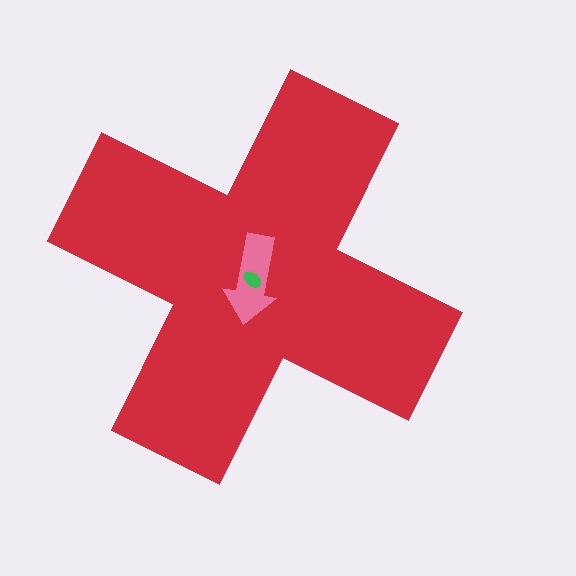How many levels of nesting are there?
3.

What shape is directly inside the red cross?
The pink arrow.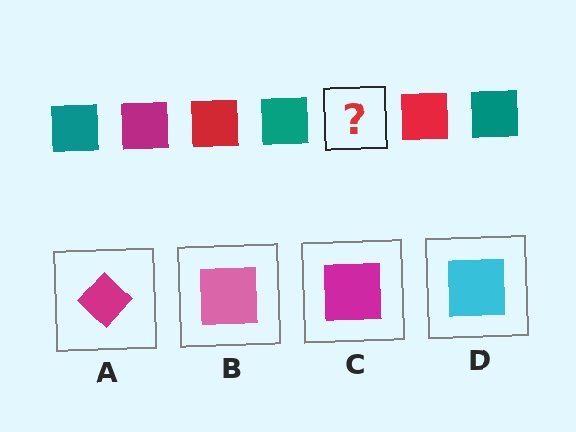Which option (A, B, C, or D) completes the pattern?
C.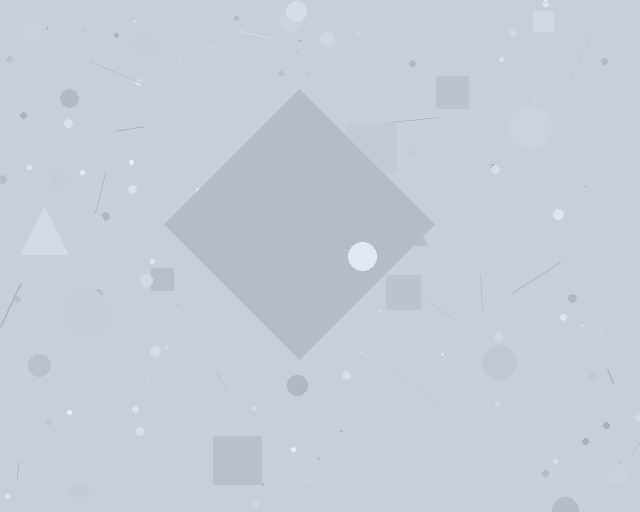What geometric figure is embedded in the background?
A diamond is embedded in the background.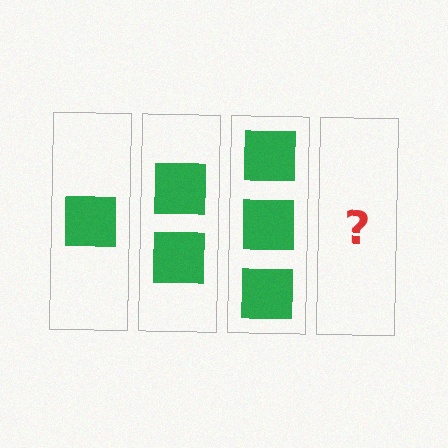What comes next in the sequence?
The next element should be 4 squares.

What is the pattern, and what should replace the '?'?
The pattern is that each step adds one more square. The '?' should be 4 squares.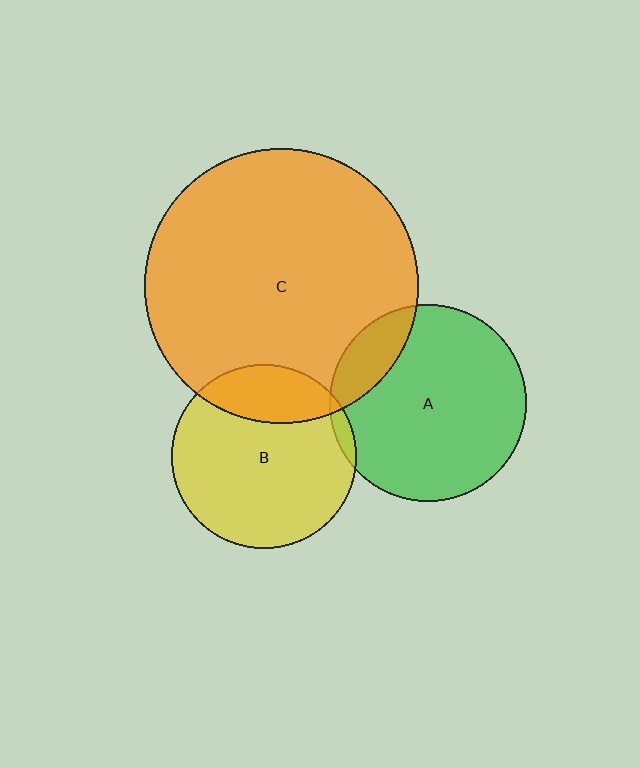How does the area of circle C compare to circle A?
Approximately 1.9 times.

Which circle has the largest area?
Circle C (orange).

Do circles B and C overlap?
Yes.